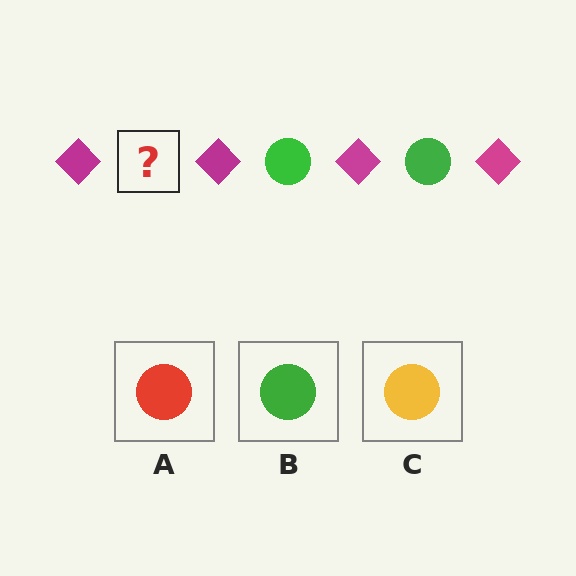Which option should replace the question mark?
Option B.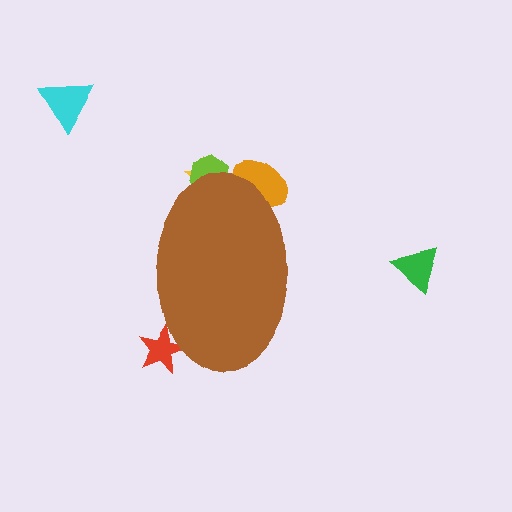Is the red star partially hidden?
Yes, the red star is partially hidden behind the brown ellipse.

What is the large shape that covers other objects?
A brown ellipse.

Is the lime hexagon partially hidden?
Yes, the lime hexagon is partially hidden behind the brown ellipse.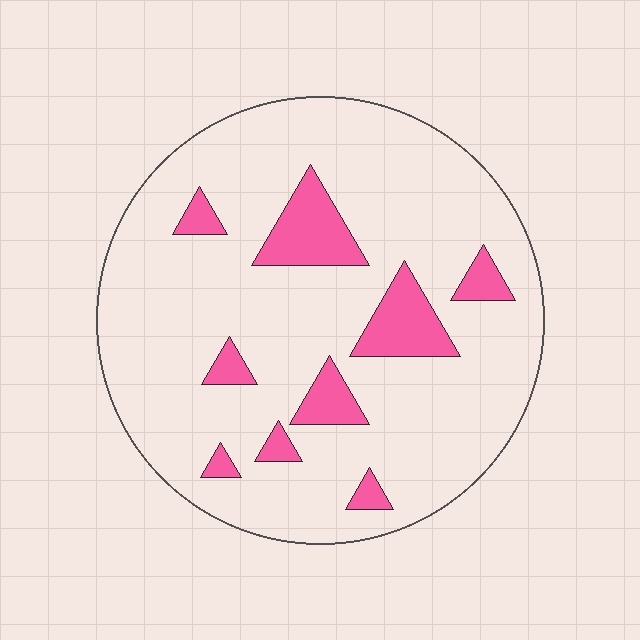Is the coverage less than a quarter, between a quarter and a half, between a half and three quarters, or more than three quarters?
Less than a quarter.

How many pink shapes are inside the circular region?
9.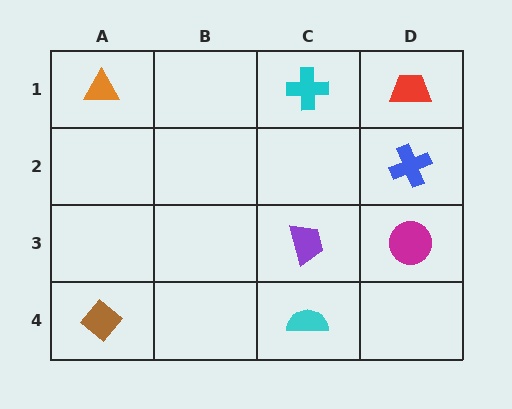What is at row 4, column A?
A brown diamond.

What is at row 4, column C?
A cyan semicircle.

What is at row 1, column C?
A cyan cross.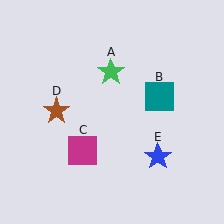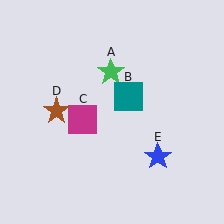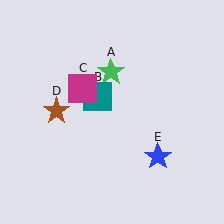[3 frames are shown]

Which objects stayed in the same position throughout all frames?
Green star (object A) and brown star (object D) and blue star (object E) remained stationary.